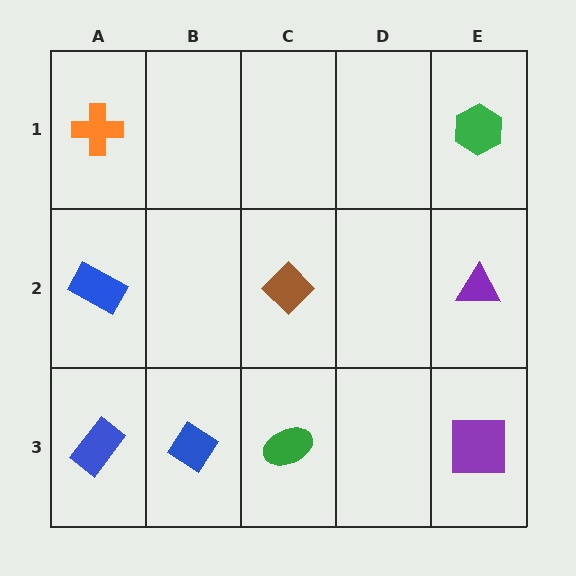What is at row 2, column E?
A purple triangle.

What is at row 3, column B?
A blue diamond.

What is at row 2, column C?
A brown diamond.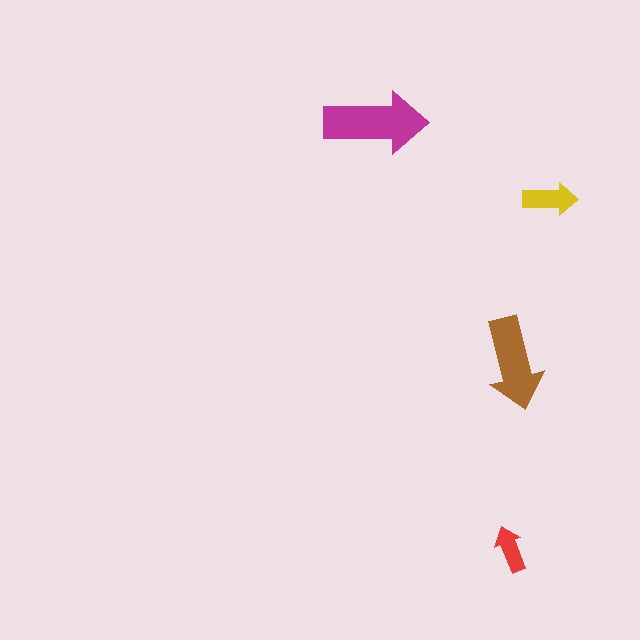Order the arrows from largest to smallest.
the magenta one, the brown one, the yellow one, the red one.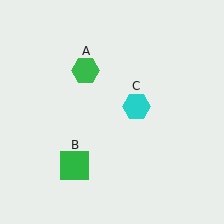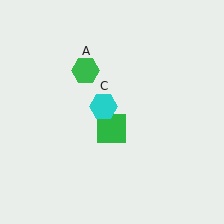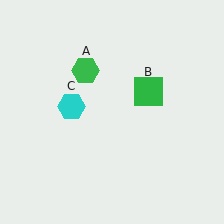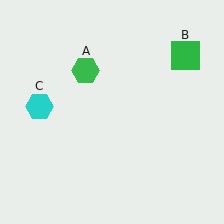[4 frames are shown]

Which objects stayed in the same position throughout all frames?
Green hexagon (object A) remained stationary.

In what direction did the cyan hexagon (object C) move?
The cyan hexagon (object C) moved left.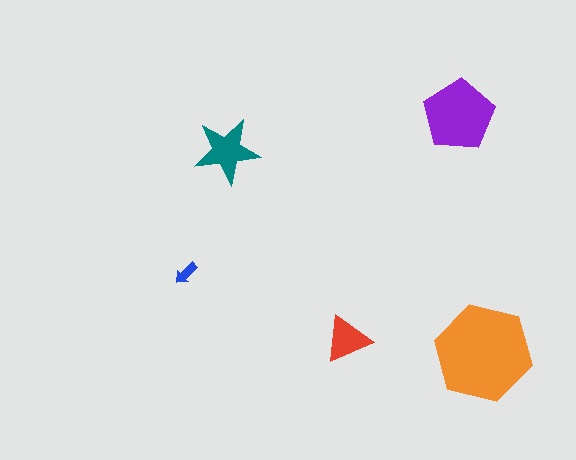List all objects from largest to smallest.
The orange hexagon, the purple pentagon, the teal star, the red triangle, the blue arrow.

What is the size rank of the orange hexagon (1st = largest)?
1st.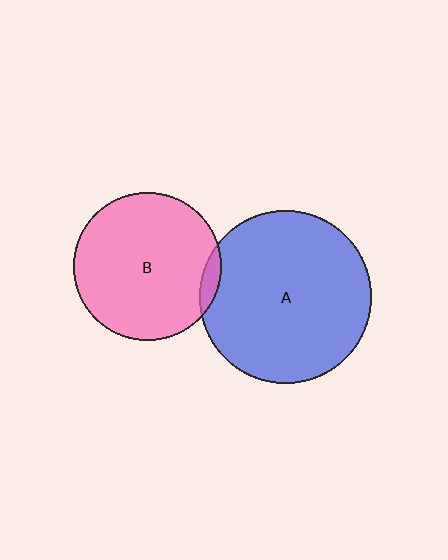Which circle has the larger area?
Circle A (blue).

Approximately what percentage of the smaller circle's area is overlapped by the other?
Approximately 5%.